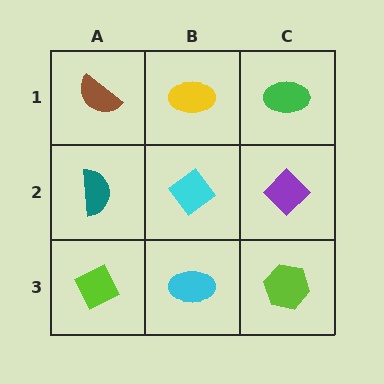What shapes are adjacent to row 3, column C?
A purple diamond (row 2, column C), a cyan ellipse (row 3, column B).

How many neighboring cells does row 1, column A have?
2.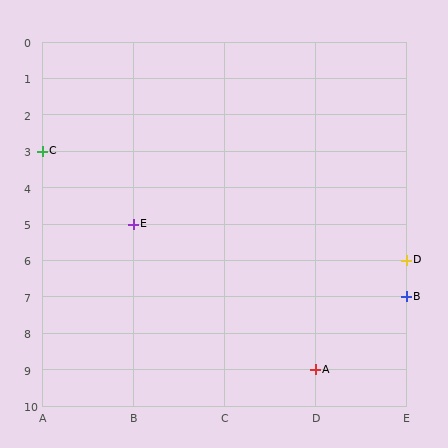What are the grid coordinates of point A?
Point A is at grid coordinates (D, 9).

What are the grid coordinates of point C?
Point C is at grid coordinates (A, 3).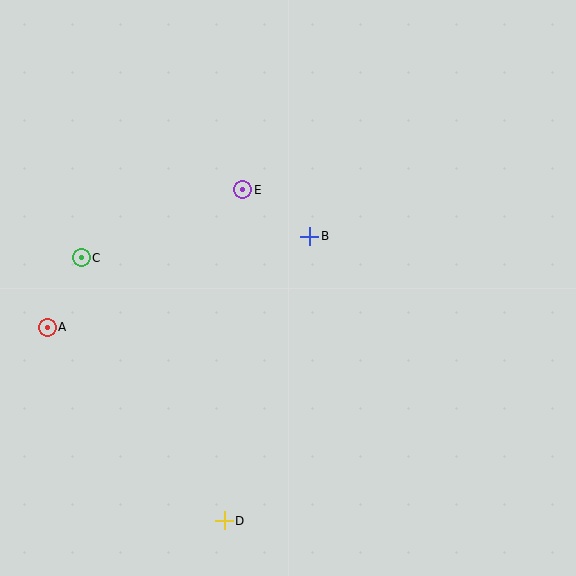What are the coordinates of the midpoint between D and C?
The midpoint between D and C is at (153, 389).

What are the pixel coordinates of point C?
Point C is at (81, 258).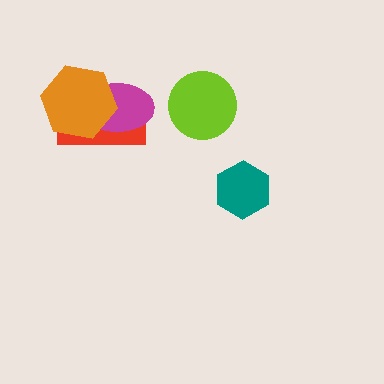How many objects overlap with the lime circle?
0 objects overlap with the lime circle.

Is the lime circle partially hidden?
No, no other shape covers it.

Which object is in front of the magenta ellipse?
The orange hexagon is in front of the magenta ellipse.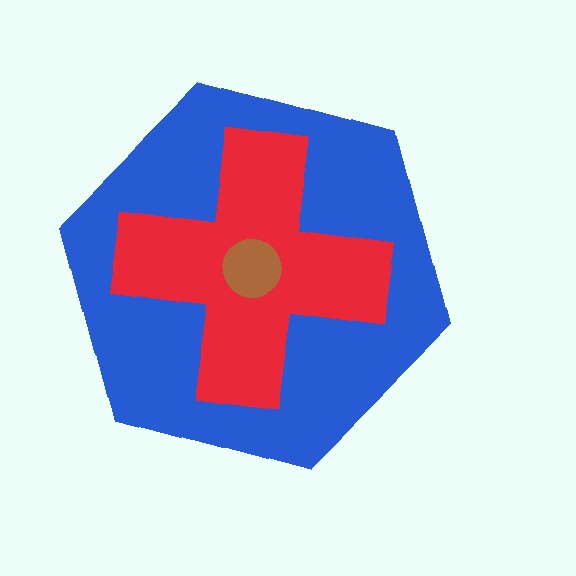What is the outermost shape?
The blue hexagon.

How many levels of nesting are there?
3.